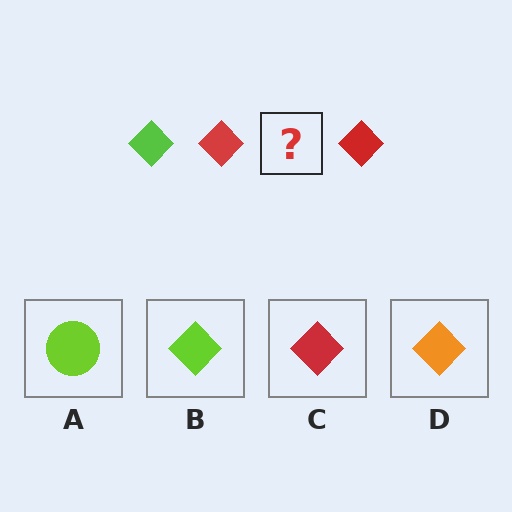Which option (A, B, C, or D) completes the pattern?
B.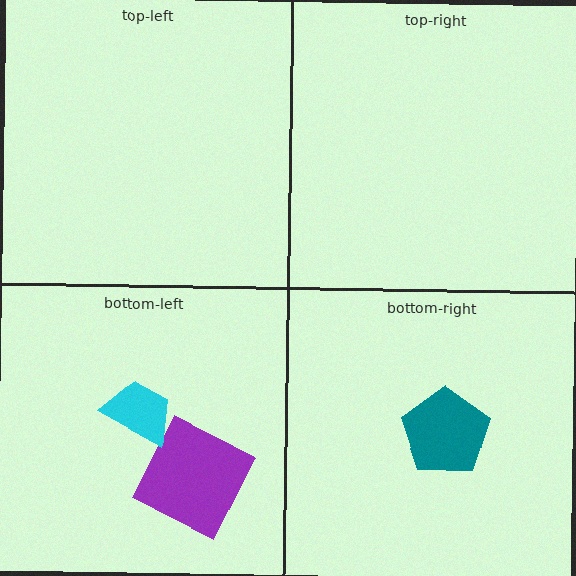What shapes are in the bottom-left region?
The purple square, the cyan trapezoid.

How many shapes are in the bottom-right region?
1.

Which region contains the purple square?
The bottom-left region.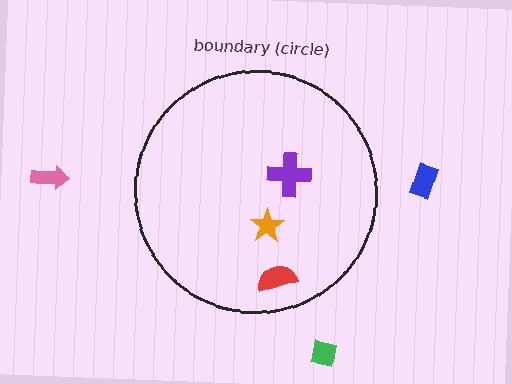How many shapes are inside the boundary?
3 inside, 3 outside.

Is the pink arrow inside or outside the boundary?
Outside.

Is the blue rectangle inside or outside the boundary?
Outside.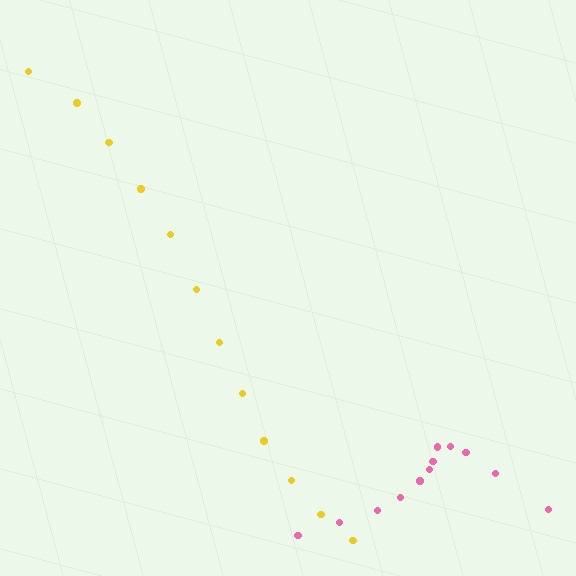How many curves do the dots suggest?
There are 2 distinct paths.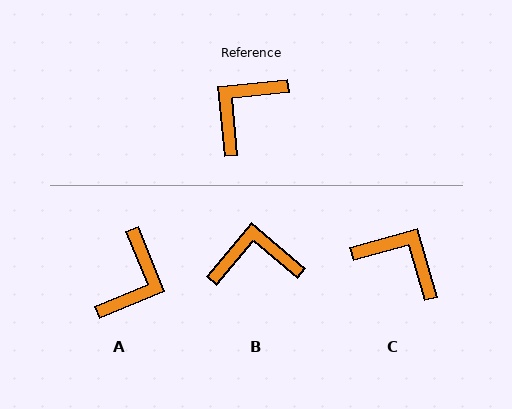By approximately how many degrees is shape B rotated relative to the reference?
Approximately 45 degrees clockwise.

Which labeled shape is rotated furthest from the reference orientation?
A, about 163 degrees away.